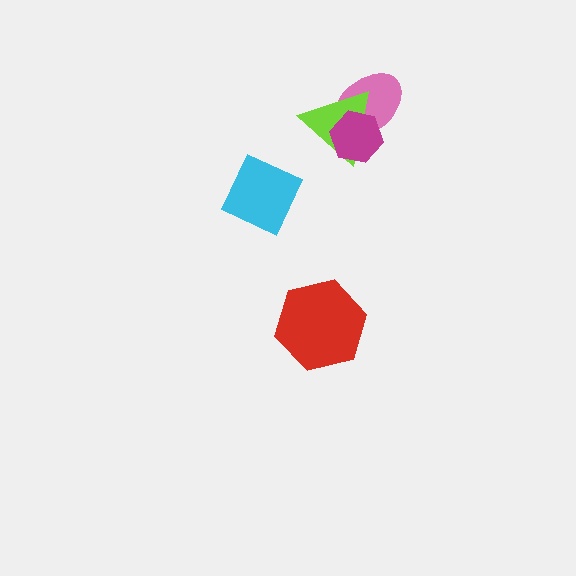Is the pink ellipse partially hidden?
Yes, it is partially covered by another shape.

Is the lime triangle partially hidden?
Yes, it is partially covered by another shape.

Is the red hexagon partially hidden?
No, no other shape covers it.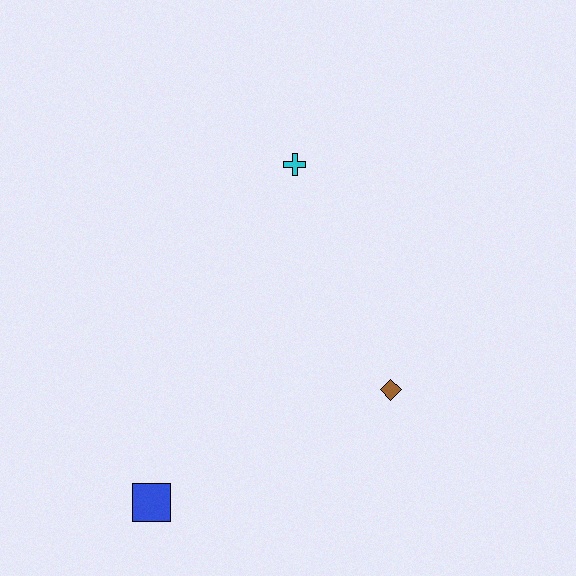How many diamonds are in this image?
There is 1 diamond.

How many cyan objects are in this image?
There is 1 cyan object.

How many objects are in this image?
There are 3 objects.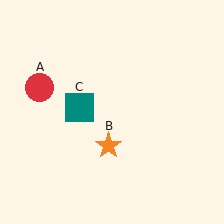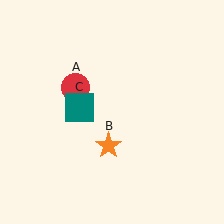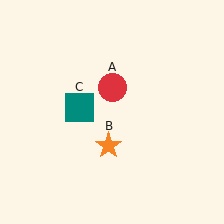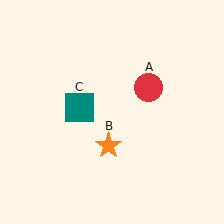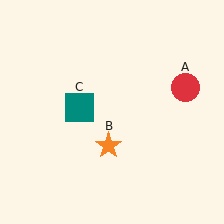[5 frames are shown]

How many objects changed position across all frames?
1 object changed position: red circle (object A).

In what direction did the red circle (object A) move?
The red circle (object A) moved right.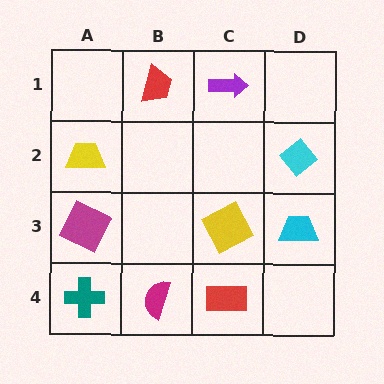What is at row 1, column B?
A red trapezoid.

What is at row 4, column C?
A red rectangle.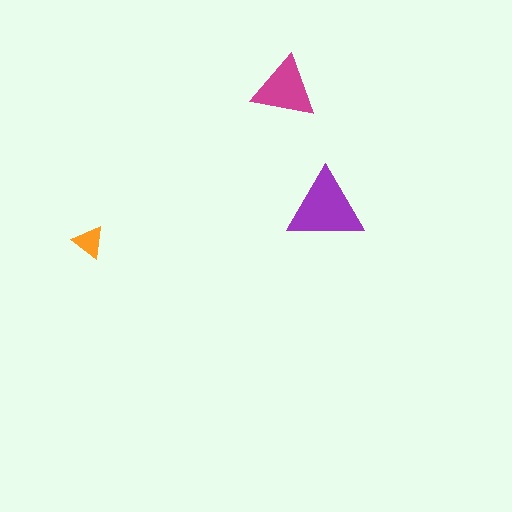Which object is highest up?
The magenta triangle is topmost.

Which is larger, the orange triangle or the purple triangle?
The purple one.